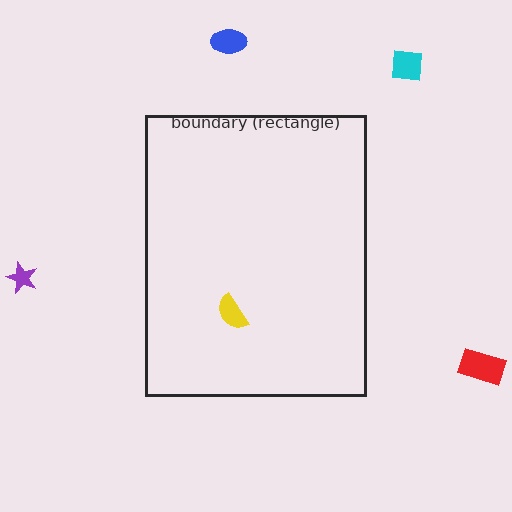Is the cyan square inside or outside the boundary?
Outside.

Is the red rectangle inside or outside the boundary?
Outside.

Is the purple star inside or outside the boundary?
Outside.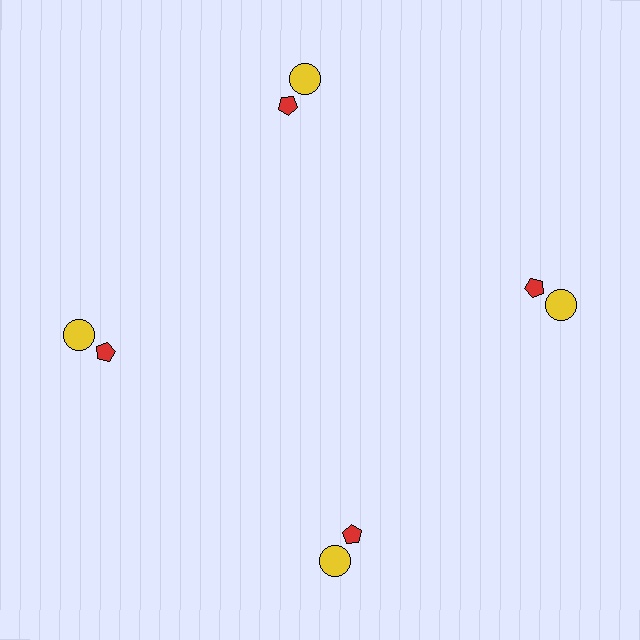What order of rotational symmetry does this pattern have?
This pattern has 4-fold rotational symmetry.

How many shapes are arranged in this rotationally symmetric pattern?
There are 8 shapes, arranged in 4 groups of 2.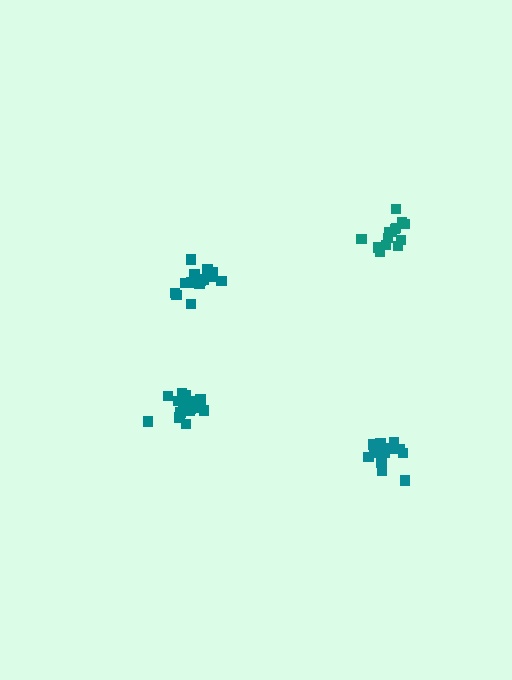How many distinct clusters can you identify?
There are 4 distinct clusters.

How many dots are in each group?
Group 1: 16 dots, Group 2: 14 dots, Group 3: 17 dots, Group 4: 18 dots (65 total).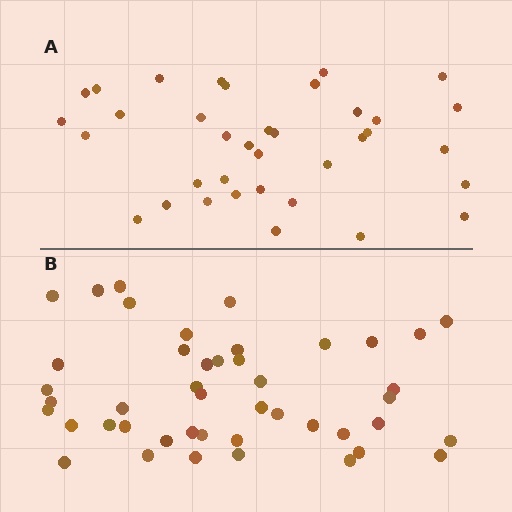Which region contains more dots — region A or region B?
Region B (the bottom region) has more dots.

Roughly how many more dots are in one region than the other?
Region B has roughly 8 or so more dots than region A.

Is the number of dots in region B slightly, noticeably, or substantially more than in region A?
Region B has noticeably more, but not dramatically so. The ratio is roughly 1.2 to 1.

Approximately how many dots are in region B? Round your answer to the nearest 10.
About 40 dots. (The exact count is 45, which rounds to 40.)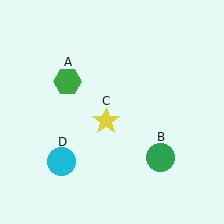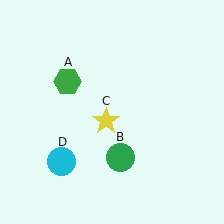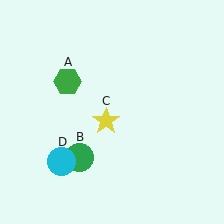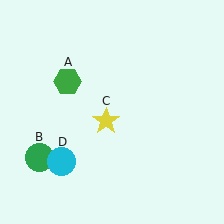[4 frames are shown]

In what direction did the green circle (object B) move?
The green circle (object B) moved left.